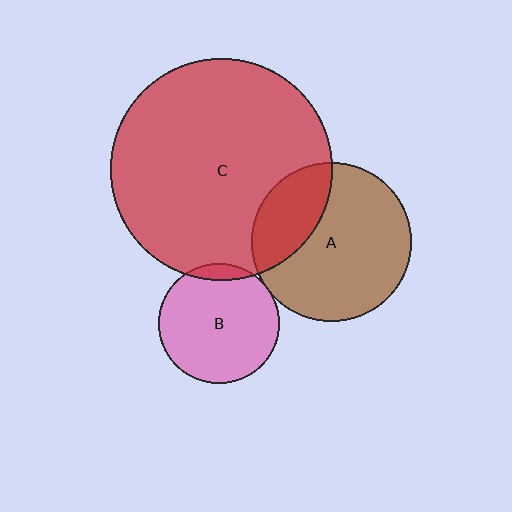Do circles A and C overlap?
Yes.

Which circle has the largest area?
Circle C (red).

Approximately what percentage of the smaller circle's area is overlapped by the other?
Approximately 30%.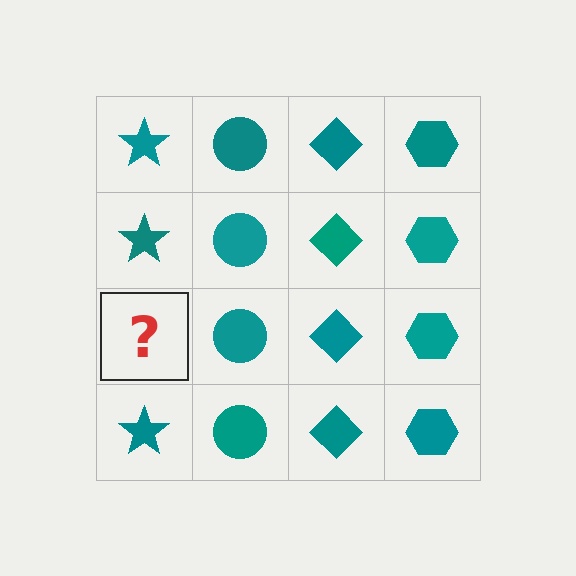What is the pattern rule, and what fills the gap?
The rule is that each column has a consistent shape. The gap should be filled with a teal star.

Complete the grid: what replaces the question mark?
The question mark should be replaced with a teal star.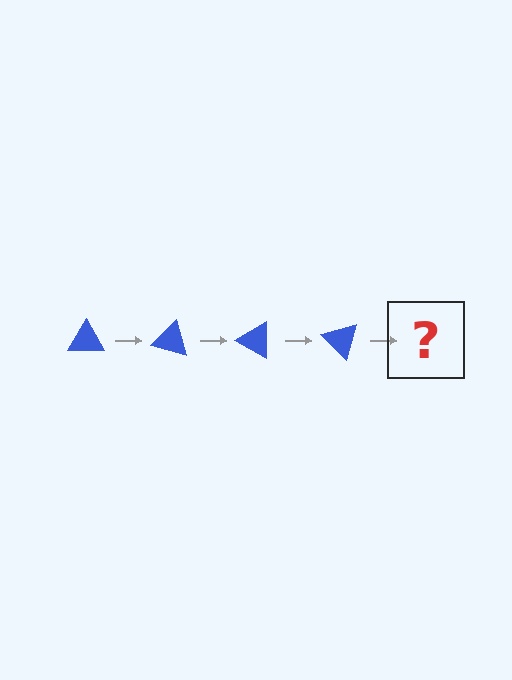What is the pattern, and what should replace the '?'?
The pattern is that the triangle rotates 15 degrees each step. The '?' should be a blue triangle rotated 60 degrees.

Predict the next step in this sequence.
The next step is a blue triangle rotated 60 degrees.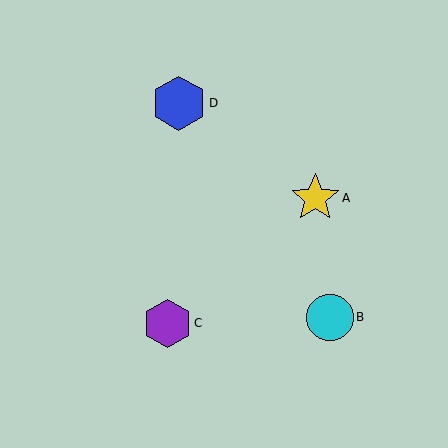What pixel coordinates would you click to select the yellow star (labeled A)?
Click at (315, 198) to select the yellow star A.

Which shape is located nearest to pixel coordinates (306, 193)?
The yellow star (labeled A) at (315, 198) is nearest to that location.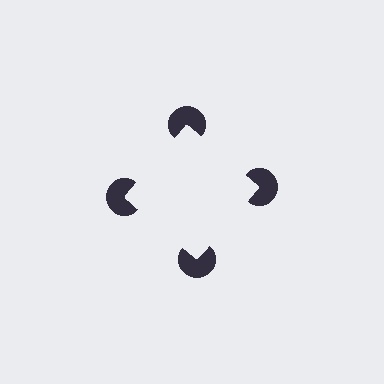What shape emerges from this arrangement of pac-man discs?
An illusory square — its edges are inferred from the aligned wedge cuts in the pac-man discs, not physically drawn.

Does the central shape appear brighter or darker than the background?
It typically appears slightly brighter than the background, even though no actual brightness change is drawn.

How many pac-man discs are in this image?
There are 4 — one at each vertex of the illusory square.